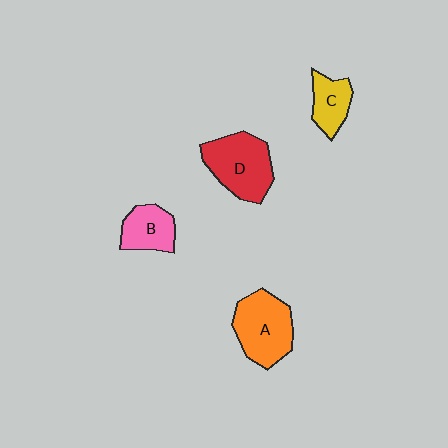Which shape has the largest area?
Shape D (red).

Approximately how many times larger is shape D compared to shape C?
Approximately 1.8 times.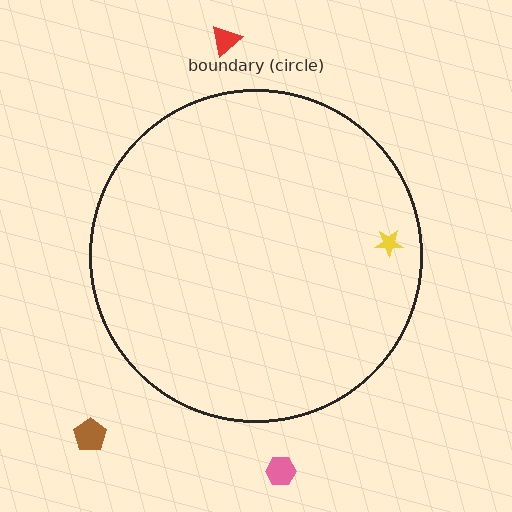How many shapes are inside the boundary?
1 inside, 3 outside.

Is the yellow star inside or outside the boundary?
Inside.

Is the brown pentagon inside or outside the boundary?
Outside.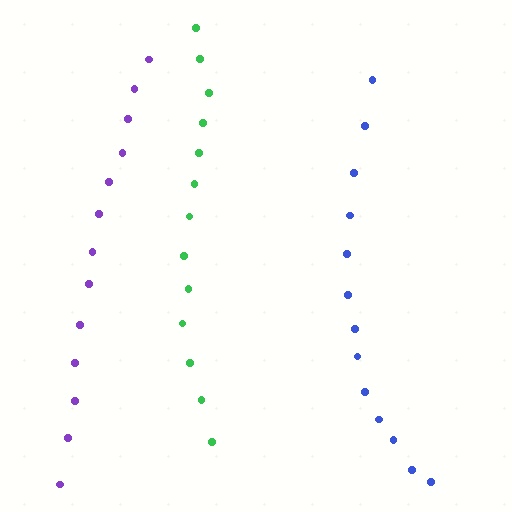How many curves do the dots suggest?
There are 3 distinct paths.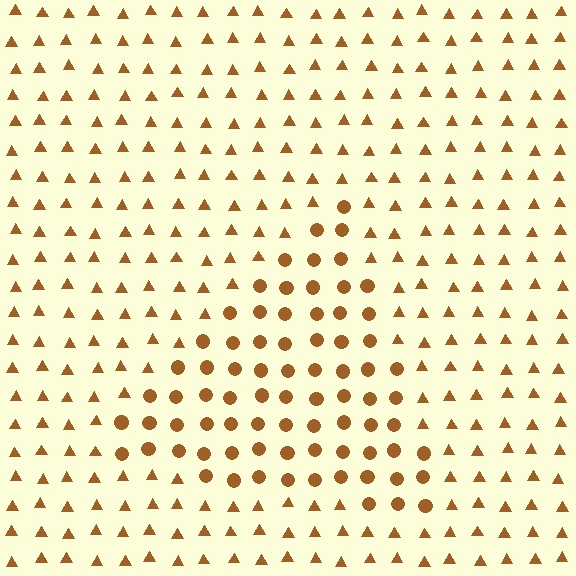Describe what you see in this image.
The image is filled with small brown elements arranged in a uniform grid. A triangle-shaped region contains circles, while the surrounding area contains triangles. The boundary is defined purely by the change in element shape.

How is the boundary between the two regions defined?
The boundary is defined by a change in element shape: circles inside vs. triangles outside. All elements share the same color and spacing.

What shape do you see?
I see a triangle.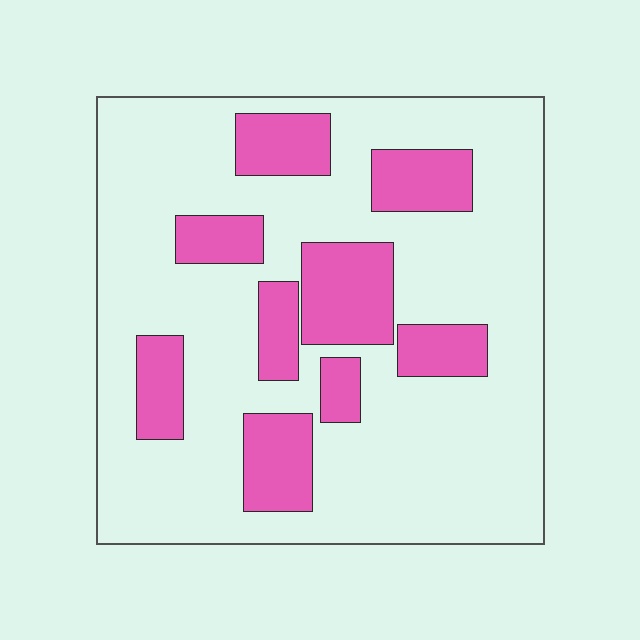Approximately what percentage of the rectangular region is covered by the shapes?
Approximately 25%.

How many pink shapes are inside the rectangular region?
9.